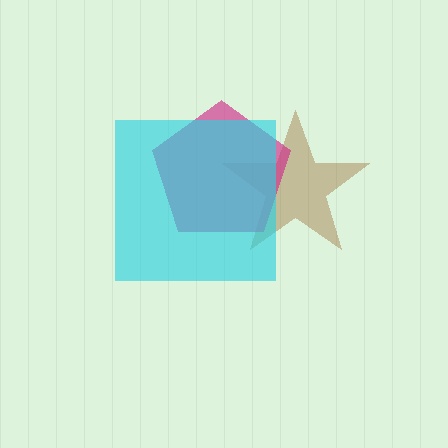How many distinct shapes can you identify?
There are 3 distinct shapes: a brown star, a magenta pentagon, a cyan square.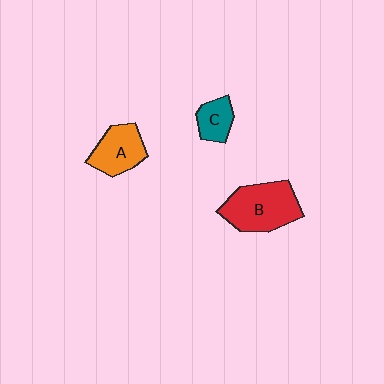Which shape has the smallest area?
Shape C (teal).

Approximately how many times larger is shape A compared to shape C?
Approximately 1.6 times.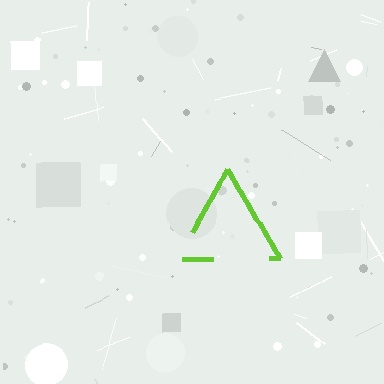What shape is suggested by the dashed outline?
The dashed outline suggests a triangle.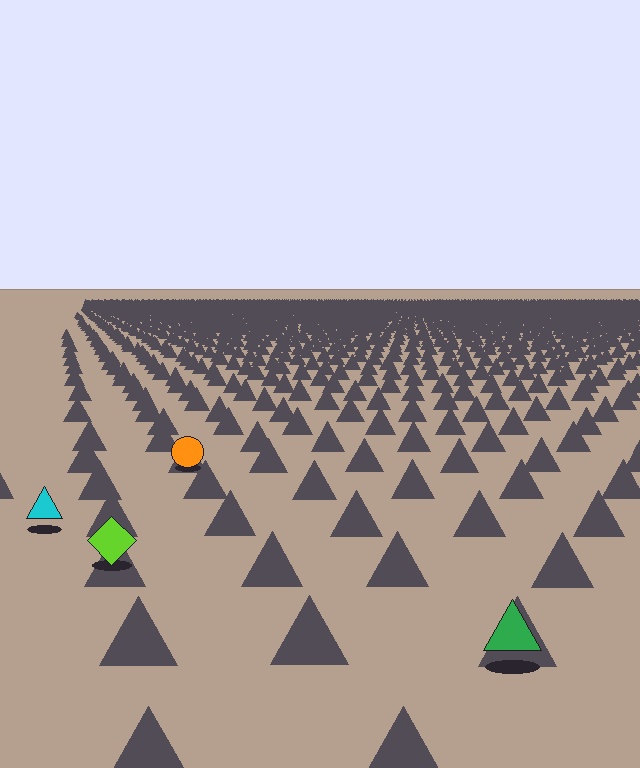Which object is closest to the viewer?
The green triangle is closest. The texture marks near it are larger and more spread out.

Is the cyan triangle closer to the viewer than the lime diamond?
No. The lime diamond is closer — you can tell from the texture gradient: the ground texture is coarser near it.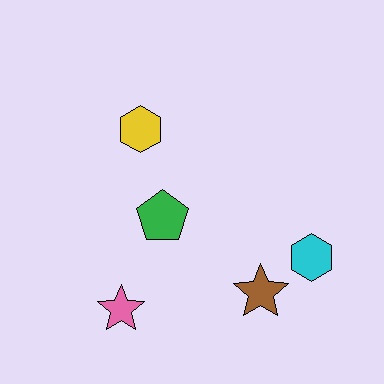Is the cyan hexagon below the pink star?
No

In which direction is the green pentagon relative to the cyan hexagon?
The green pentagon is to the left of the cyan hexagon.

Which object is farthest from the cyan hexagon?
The yellow hexagon is farthest from the cyan hexagon.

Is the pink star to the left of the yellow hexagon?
Yes